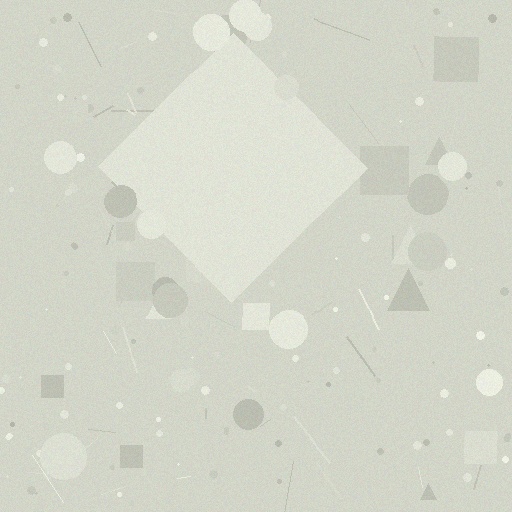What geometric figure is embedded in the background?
A diamond is embedded in the background.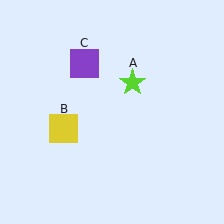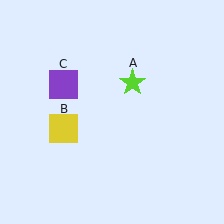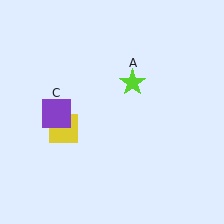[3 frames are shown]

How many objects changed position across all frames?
1 object changed position: purple square (object C).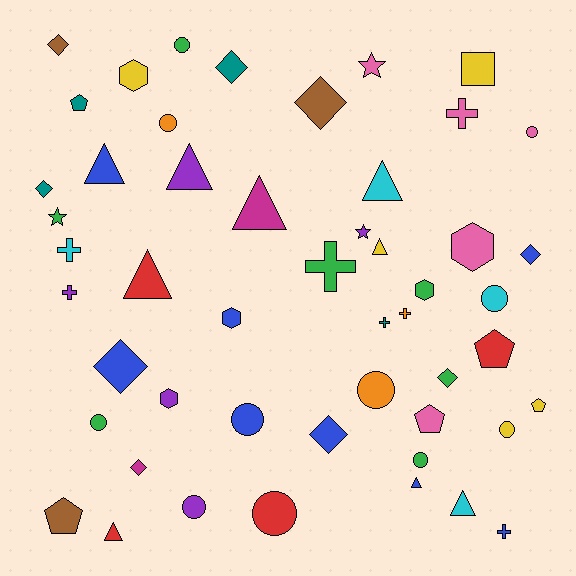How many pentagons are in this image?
There are 5 pentagons.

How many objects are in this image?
There are 50 objects.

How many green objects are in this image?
There are 7 green objects.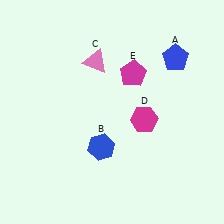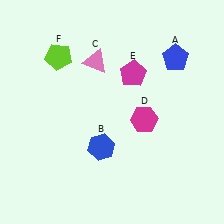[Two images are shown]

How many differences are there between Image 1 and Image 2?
There is 1 difference between the two images.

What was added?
A lime pentagon (F) was added in Image 2.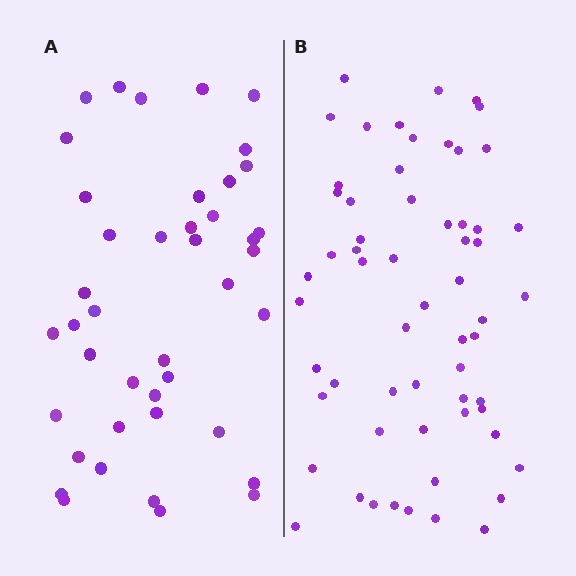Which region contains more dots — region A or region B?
Region B (the right region) has more dots.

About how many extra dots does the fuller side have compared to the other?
Region B has approximately 20 more dots than region A.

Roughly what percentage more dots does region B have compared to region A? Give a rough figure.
About 45% more.